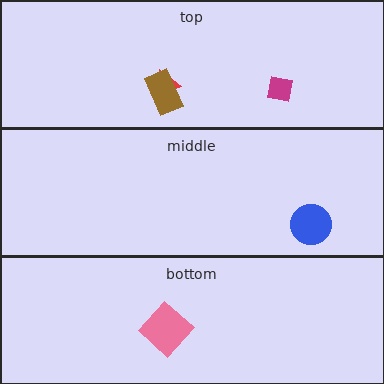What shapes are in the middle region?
The blue circle.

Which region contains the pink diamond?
The bottom region.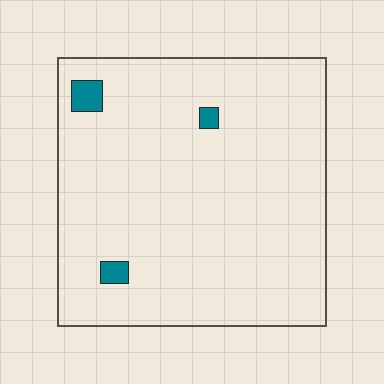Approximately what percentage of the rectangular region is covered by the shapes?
Approximately 5%.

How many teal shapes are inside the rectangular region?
3.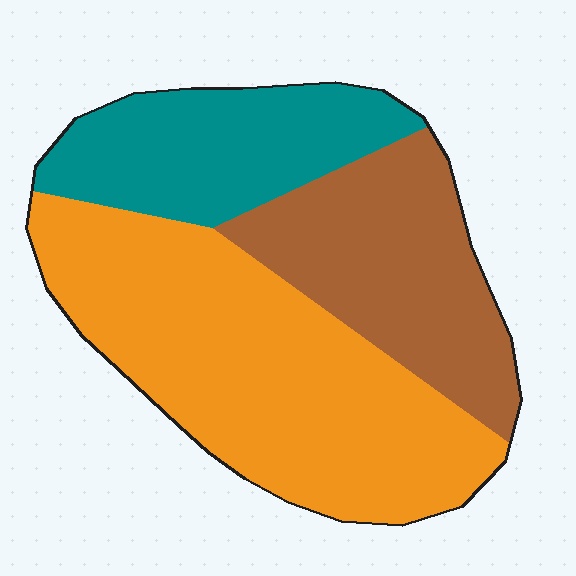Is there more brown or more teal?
Brown.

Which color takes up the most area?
Orange, at roughly 50%.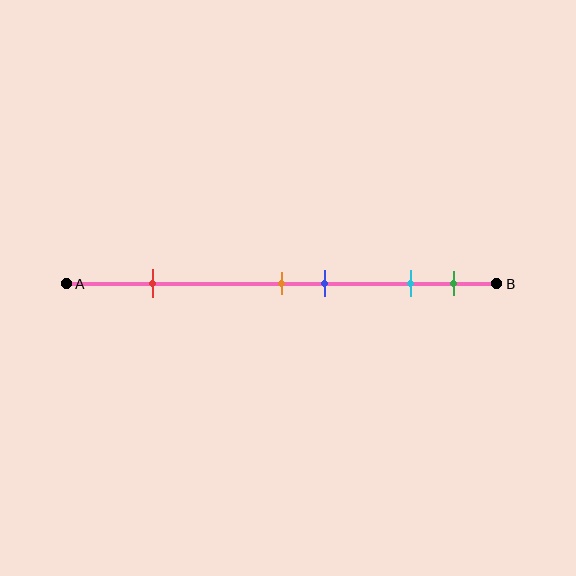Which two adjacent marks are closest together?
The orange and blue marks are the closest adjacent pair.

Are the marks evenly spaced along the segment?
No, the marks are not evenly spaced.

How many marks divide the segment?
There are 5 marks dividing the segment.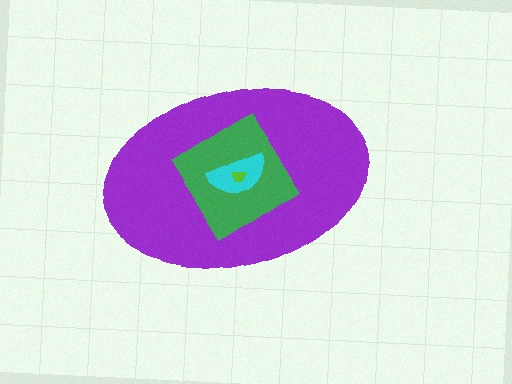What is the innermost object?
The lime trapezoid.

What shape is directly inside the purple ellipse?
The green diamond.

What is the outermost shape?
The purple ellipse.